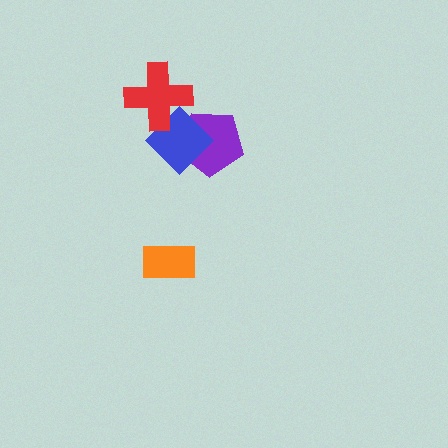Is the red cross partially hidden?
No, no other shape covers it.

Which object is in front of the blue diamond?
The red cross is in front of the blue diamond.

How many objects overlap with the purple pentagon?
1 object overlaps with the purple pentagon.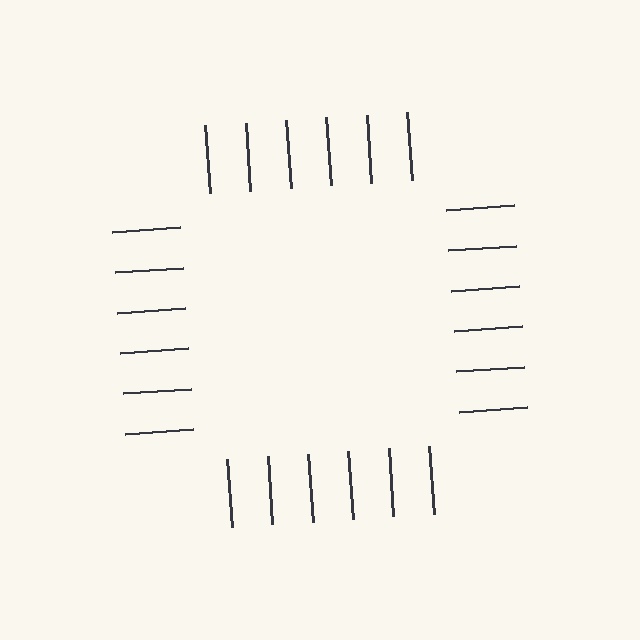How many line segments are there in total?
24 — 6 along each of the 4 edges.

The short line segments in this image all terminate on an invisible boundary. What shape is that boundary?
An illusory square — the line segments terminate on its edges but no continuous stroke is drawn.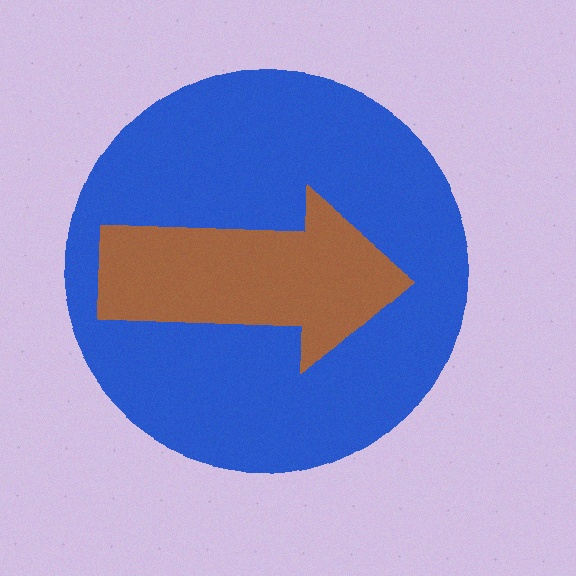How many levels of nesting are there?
2.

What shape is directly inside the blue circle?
The brown arrow.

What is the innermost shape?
The brown arrow.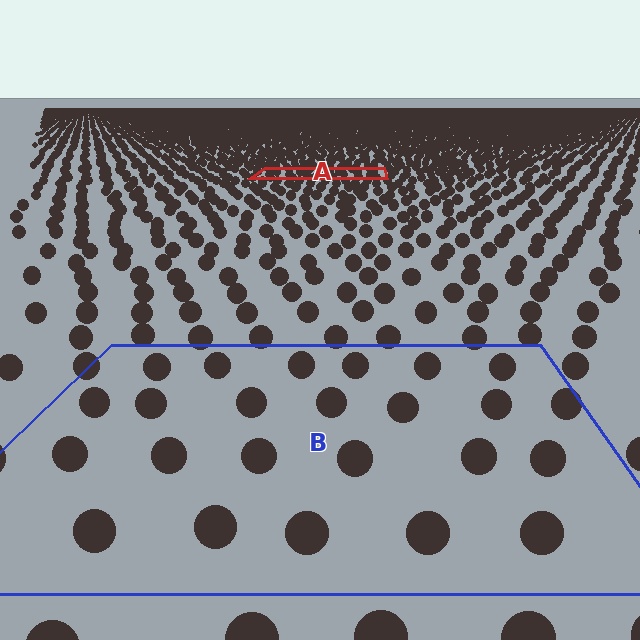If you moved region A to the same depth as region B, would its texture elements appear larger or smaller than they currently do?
They would appear larger. At a closer depth, the same texture elements are projected at a bigger on-screen size.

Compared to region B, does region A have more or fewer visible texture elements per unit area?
Region A has more texture elements per unit area — they are packed more densely because it is farther away.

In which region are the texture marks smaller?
The texture marks are smaller in region A, because it is farther away.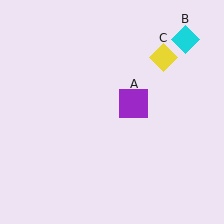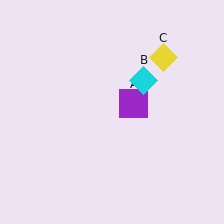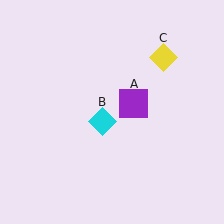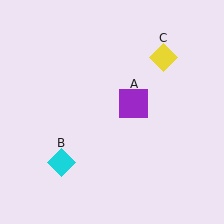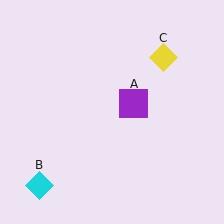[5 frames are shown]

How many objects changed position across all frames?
1 object changed position: cyan diamond (object B).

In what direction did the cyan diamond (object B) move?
The cyan diamond (object B) moved down and to the left.